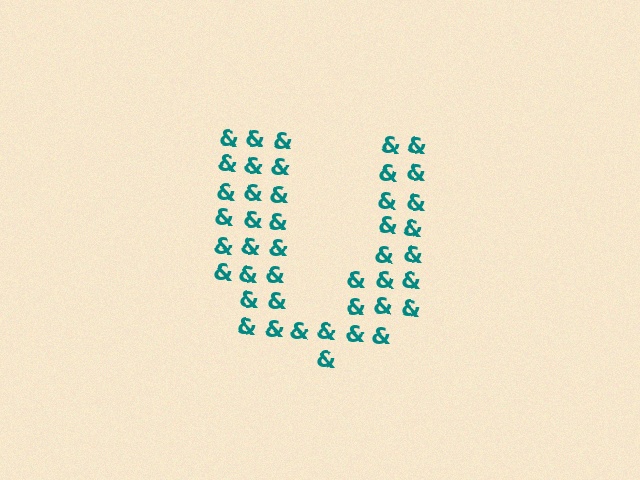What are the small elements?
The small elements are ampersands.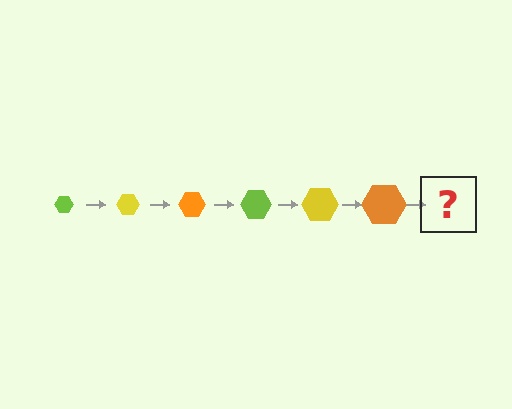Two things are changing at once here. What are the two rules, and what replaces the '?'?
The two rules are that the hexagon grows larger each step and the color cycles through lime, yellow, and orange. The '?' should be a lime hexagon, larger than the previous one.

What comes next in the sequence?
The next element should be a lime hexagon, larger than the previous one.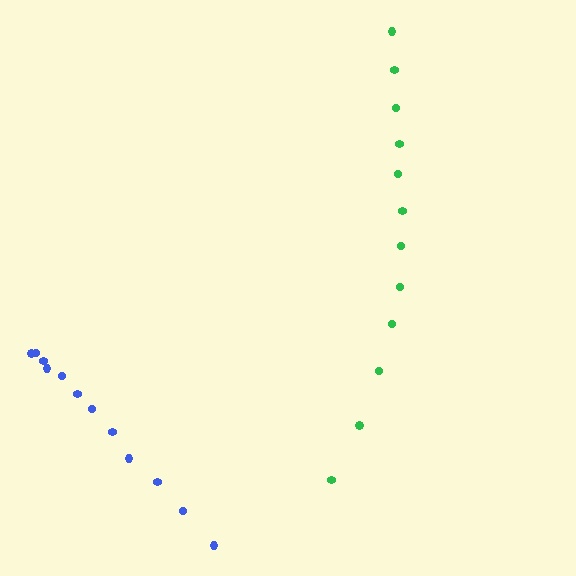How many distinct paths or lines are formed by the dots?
There are 2 distinct paths.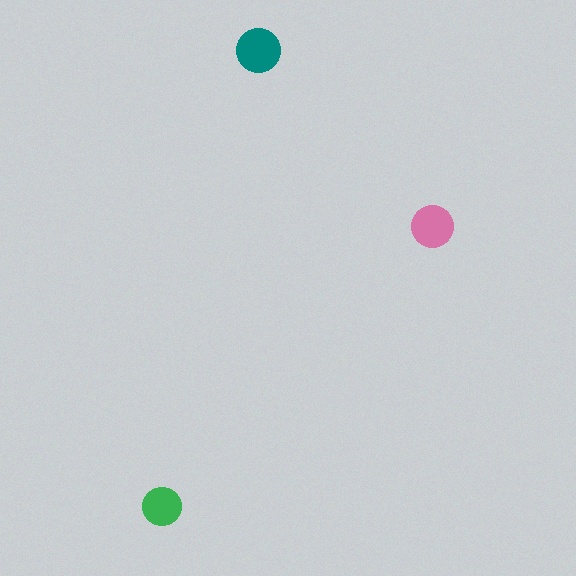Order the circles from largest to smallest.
the teal one, the pink one, the green one.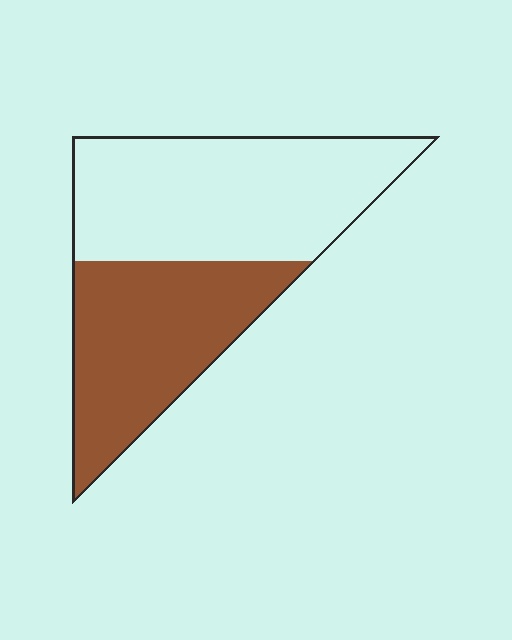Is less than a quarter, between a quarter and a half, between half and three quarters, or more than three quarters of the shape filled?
Between a quarter and a half.